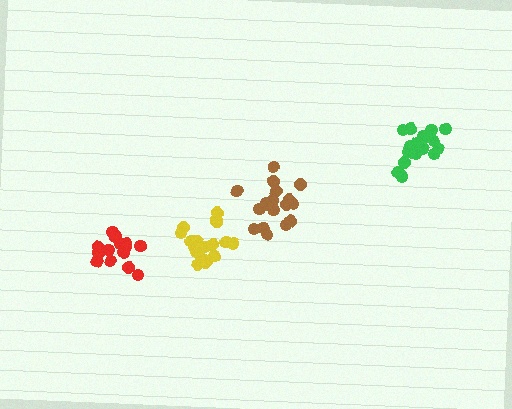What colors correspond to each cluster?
The clusters are colored: red, brown, green, yellow.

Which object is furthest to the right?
The green cluster is rightmost.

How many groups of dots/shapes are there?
There are 4 groups.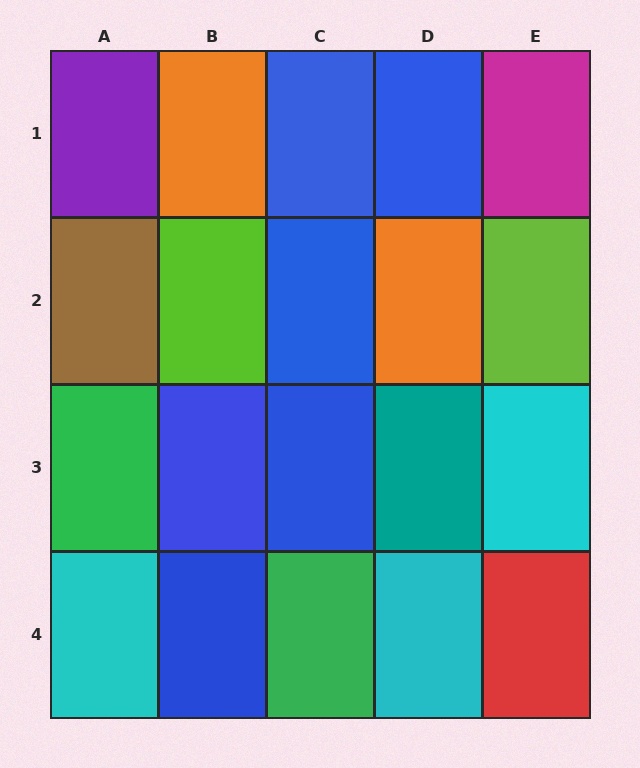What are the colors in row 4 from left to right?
Cyan, blue, green, cyan, red.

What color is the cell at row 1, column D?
Blue.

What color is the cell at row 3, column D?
Teal.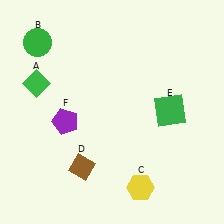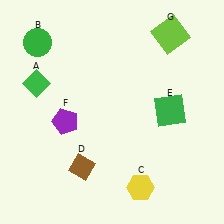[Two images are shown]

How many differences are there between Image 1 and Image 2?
There is 1 difference between the two images.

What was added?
A lime square (G) was added in Image 2.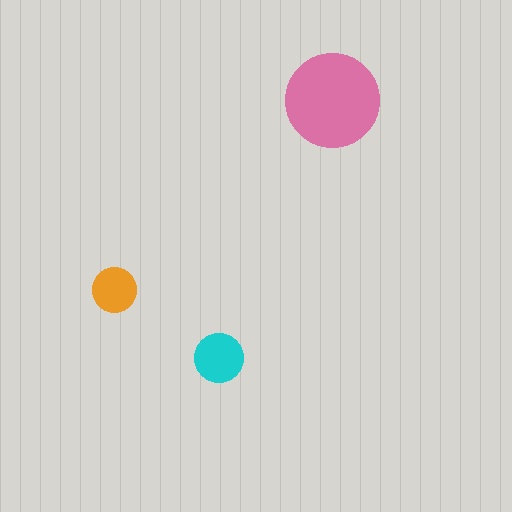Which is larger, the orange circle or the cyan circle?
The cyan one.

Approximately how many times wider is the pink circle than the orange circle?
About 2 times wider.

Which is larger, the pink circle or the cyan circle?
The pink one.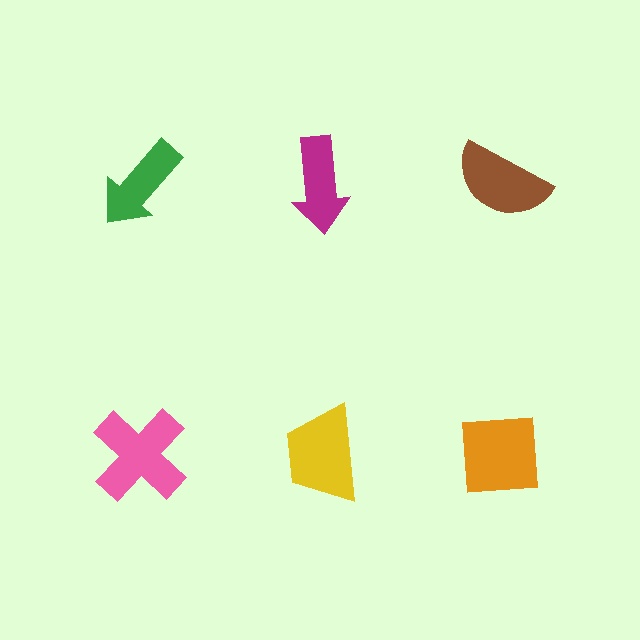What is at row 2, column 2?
A yellow trapezoid.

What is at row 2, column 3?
An orange square.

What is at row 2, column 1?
A pink cross.